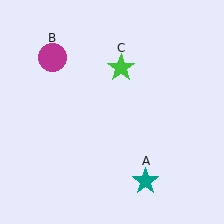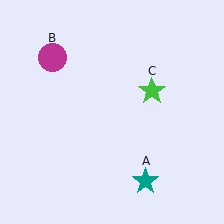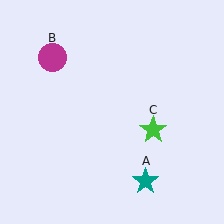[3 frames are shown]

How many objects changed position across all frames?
1 object changed position: green star (object C).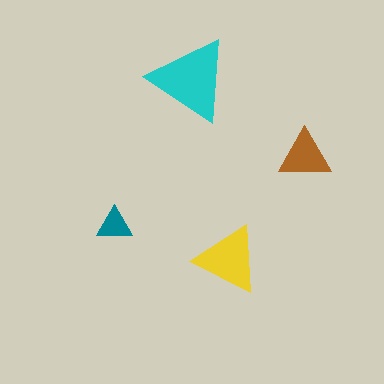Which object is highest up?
The cyan triangle is topmost.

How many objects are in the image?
There are 4 objects in the image.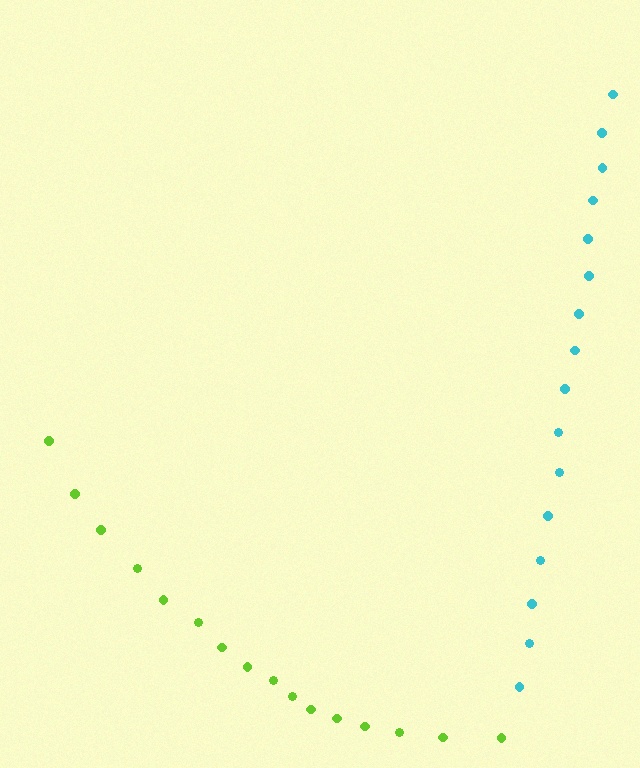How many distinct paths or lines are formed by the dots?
There are 2 distinct paths.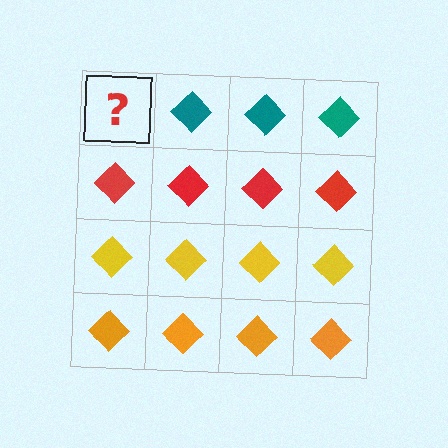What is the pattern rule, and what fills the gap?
The rule is that each row has a consistent color. The gap should be filled with a teal diamond.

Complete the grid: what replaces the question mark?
The question mark should be replaced with a teal diamond.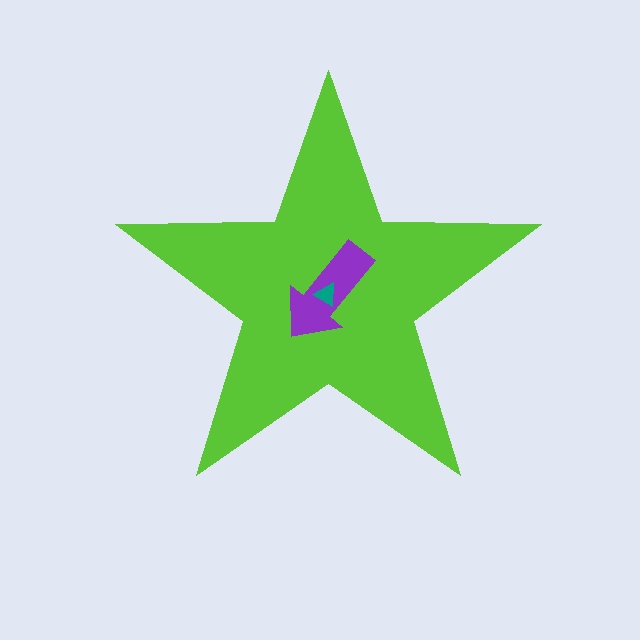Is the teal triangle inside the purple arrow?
Yes.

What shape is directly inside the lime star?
The purple arrow.